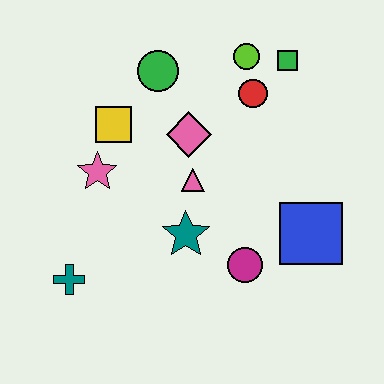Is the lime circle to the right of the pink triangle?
Yes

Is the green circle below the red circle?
No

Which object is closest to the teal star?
The pink triangle is closest to the teal star.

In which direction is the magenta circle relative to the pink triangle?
The magenta circle is below the pink triangle.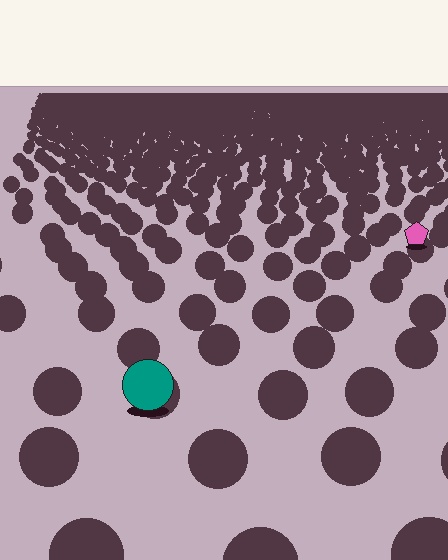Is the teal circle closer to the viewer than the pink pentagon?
Yes. The teal circle is closer — you can tell from the texture gradient: the ground texture is coarser near it.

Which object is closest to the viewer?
The teal circle is closest. The texture marks near it are larger and more spread out.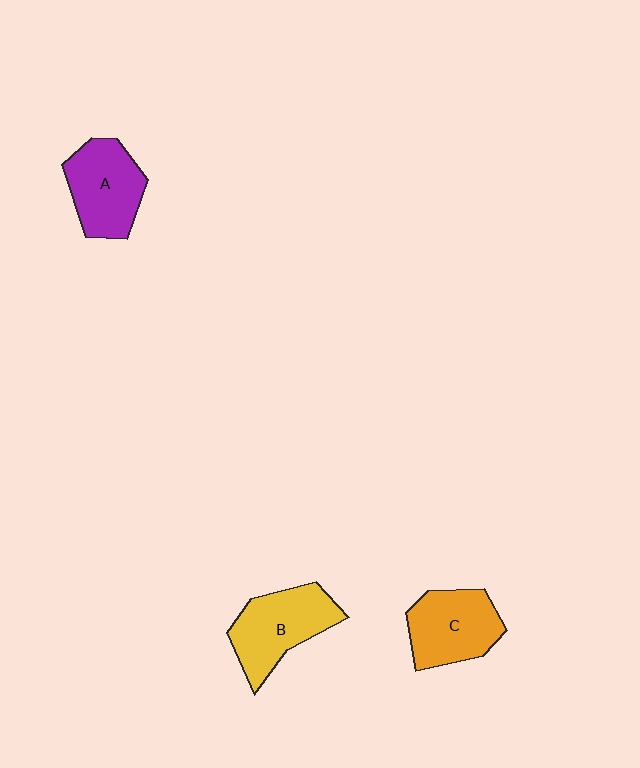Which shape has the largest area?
Shape B (yellow).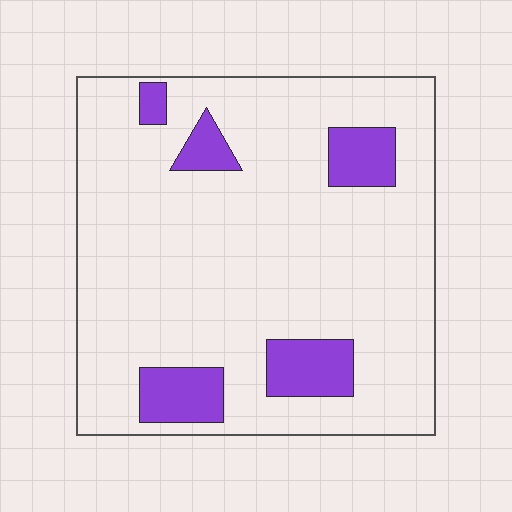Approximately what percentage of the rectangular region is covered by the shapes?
Approximately 15%.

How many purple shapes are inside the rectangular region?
5.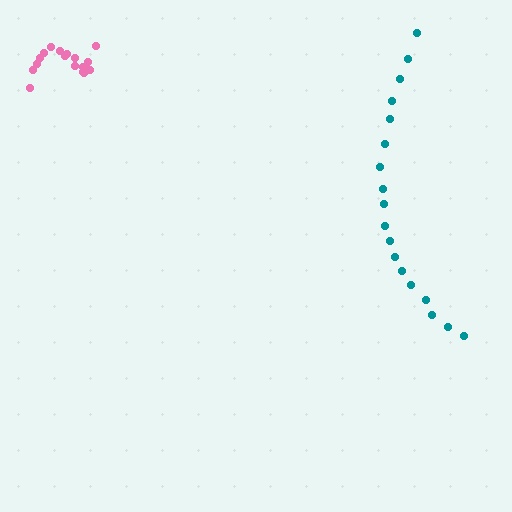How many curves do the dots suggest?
There are 2 distinct paths.